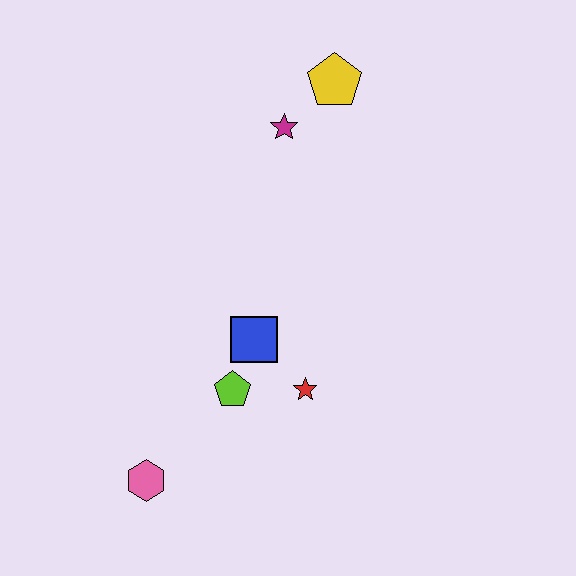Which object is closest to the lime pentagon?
The blue square is closest to the lime pentagon.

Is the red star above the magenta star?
No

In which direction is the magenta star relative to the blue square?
The magenta star is above the blue square.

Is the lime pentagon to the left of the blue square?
Yes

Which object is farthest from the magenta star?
The pink hexagon is farthest from the magenta star.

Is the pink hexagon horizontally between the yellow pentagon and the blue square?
No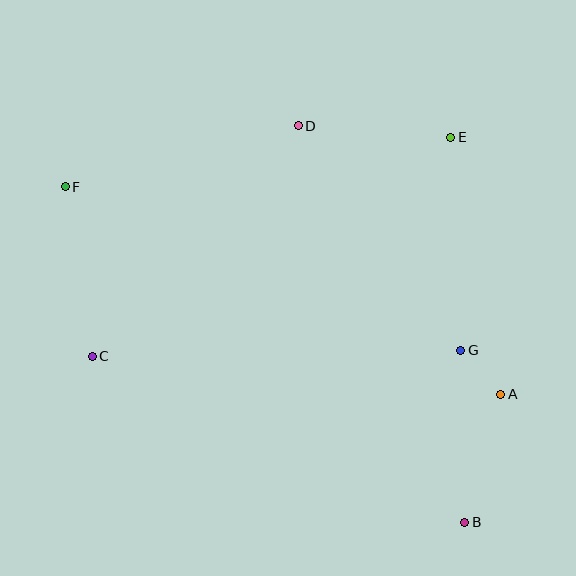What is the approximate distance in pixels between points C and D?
The distance between C and D is approximately 310 pixels.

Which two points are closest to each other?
Points A and G are closest to each other.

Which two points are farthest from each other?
Points B and F are farthest from each other.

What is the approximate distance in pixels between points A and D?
The distance between A and D is approximately 336 pixels.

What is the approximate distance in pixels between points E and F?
The distance between E and F is approximately 389 pixels.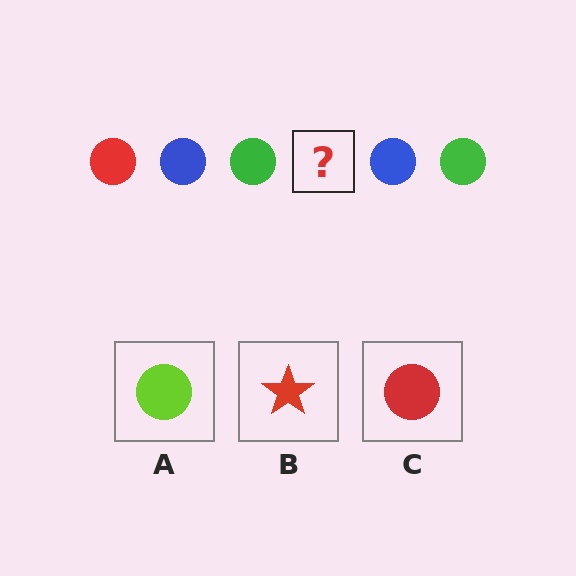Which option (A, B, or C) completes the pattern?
C.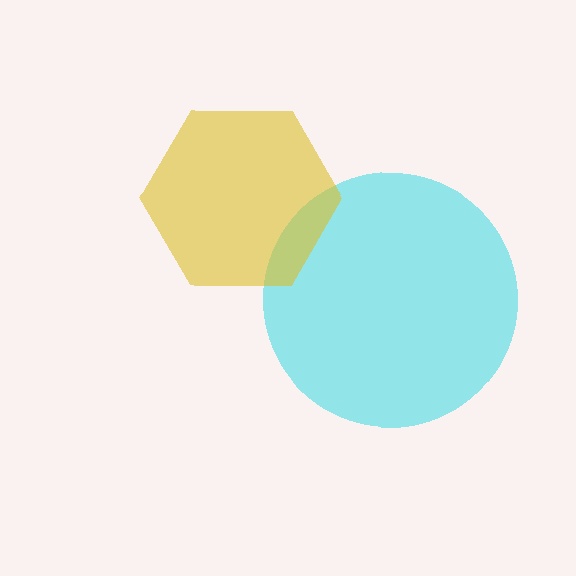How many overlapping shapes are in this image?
There are 2 overlapping shapes in the image.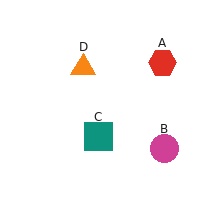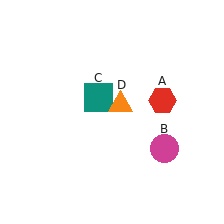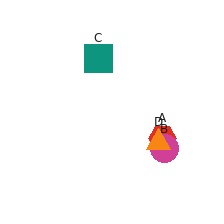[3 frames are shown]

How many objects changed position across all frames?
3 objects changed position: red hexagon (object A), teal square (object C), orange triangle (object D).